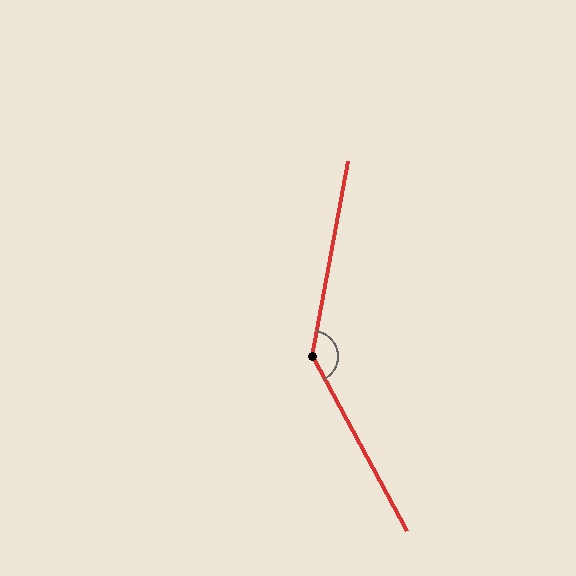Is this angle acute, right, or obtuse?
It is obtuse.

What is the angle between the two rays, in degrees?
Approximately 141 degrees.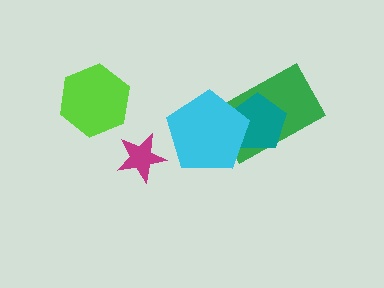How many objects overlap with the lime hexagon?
0 objects overlap with the lime hexagon.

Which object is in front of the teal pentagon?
The cyan pentagon is in front of the teal pentagon.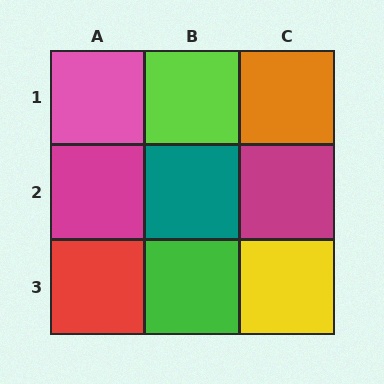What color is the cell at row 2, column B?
Teal.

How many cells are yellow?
1 cell is yellow.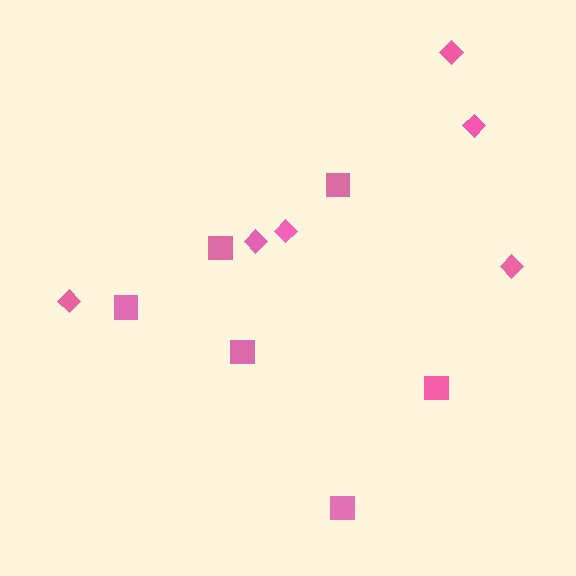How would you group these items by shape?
There are 2 groups: one group of squares (6) and one group of diamonds (6).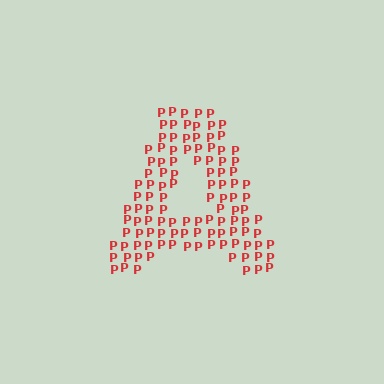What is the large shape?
The large shape is the letter A.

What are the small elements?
The small elements are letter P's.